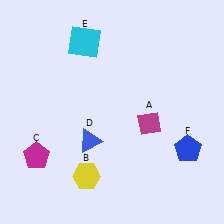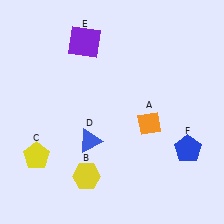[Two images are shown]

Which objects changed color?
A changed from magenta to orange. C changed from magenta to yellow. E changed from cyan to purple.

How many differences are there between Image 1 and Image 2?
There are 3 differences between the two images.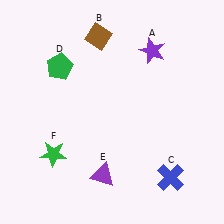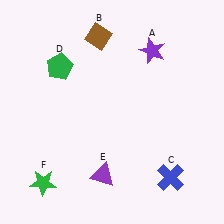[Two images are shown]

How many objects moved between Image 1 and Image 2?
1 object moved between the two images.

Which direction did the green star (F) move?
The green star (F) moved down.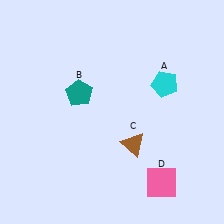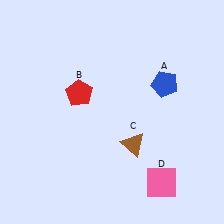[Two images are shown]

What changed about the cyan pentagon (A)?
In Image 1, A is cyan. In Image 2, it changed to blue.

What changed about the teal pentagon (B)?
In Image 1, B is teal. In Image 2, it changed to red.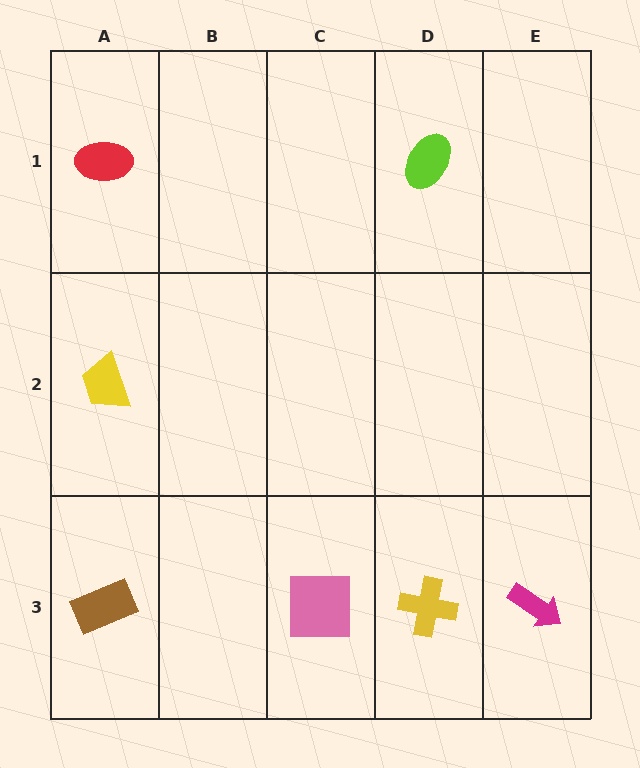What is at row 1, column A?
A red ellipse.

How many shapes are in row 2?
1 shape.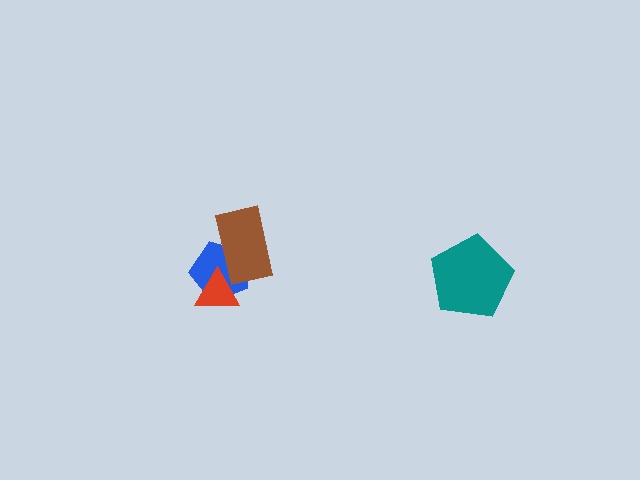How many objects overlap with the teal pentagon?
0 objects overlap with the teal pentagon.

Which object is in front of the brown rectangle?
The red triangle is in front of the brown rectangle.